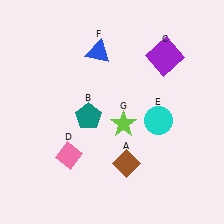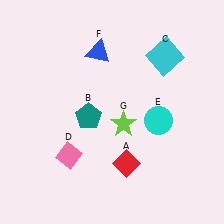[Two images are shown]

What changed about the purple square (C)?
In Image 1, C is purple. In Image 2, it changed to cyan.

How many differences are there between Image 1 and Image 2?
There are 2 differences between the two images.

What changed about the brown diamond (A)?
In Image 1, A is brown. In Image 2, it changed to red.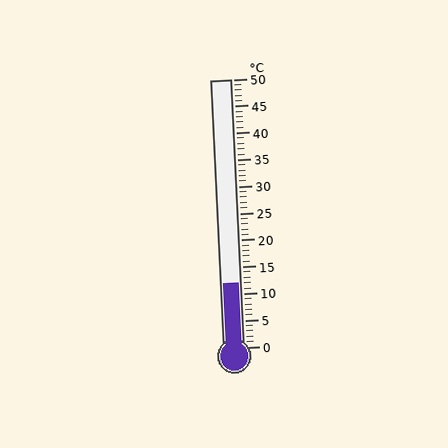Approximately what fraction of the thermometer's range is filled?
The thermometer is filled to approximately 25% of its range.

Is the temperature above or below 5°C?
The temperature is above 5°C.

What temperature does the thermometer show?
The thermometer shows approximately 12°C.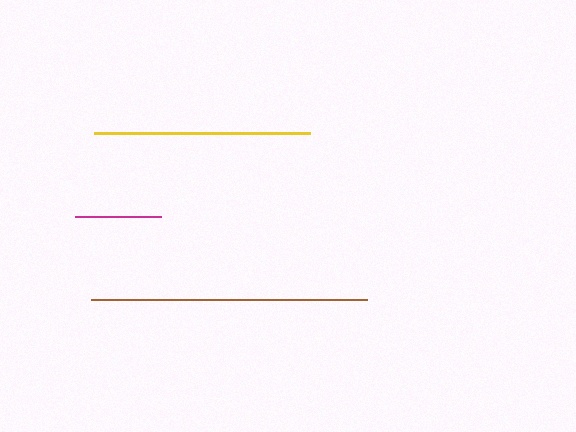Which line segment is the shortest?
The magenta line is the shortest at approximately 86 pixels.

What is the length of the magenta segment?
The magenta segment is approximately 86 pixels long.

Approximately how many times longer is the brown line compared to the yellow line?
The brown line is approximately 1.3 times the length of the yellow line.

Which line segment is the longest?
The brown line is the longest at approximately 276 pixels.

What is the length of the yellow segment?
The yellow segment is approximately 217 pixels long.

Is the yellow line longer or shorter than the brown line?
The brown line is longer than the yellow line.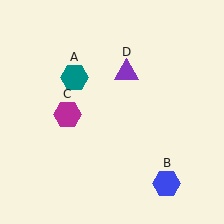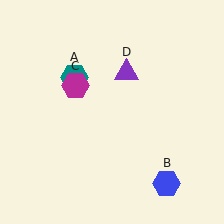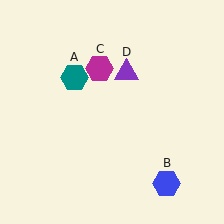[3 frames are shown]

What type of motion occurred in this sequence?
The magenta hexagon (object C) rotated clockwise around the center of the scene.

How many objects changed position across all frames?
1 object changed position: magenta hexagon (object C).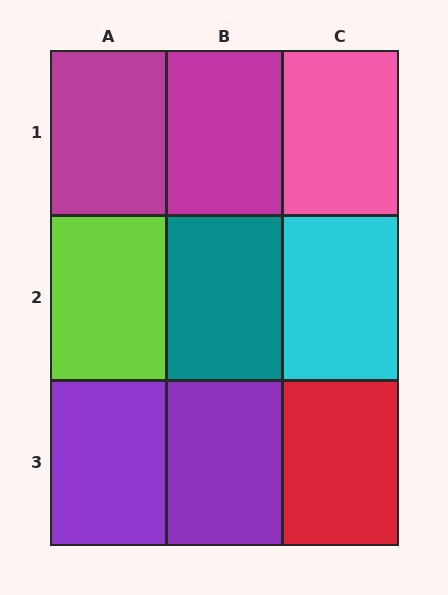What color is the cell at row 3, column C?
Red.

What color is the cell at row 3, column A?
Purple.